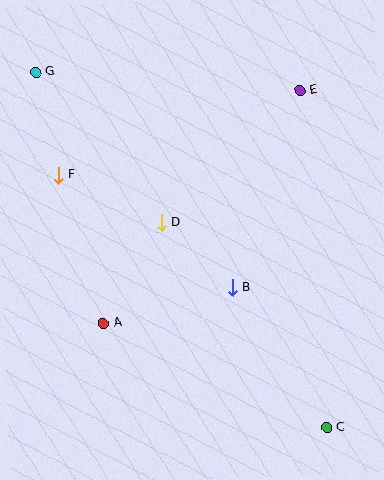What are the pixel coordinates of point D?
Point D is at (161, 223).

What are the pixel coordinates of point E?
Point E is at (300, 90).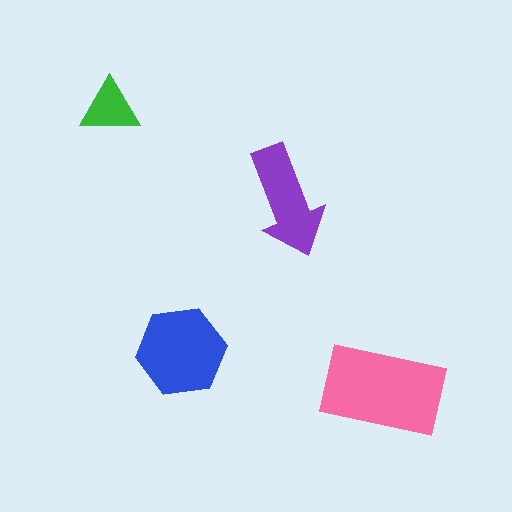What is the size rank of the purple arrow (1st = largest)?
3rd.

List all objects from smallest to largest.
The green triangle, the purple arrow, the blue hexagon, the pink rectangle.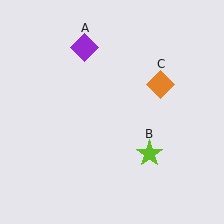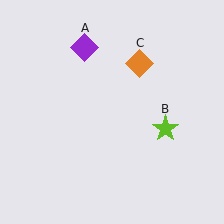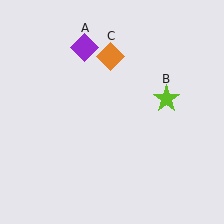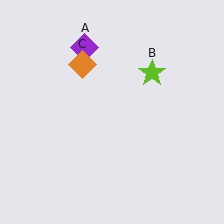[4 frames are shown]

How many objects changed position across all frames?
2 objects changed position: lime star (object B), orange diamond (object C).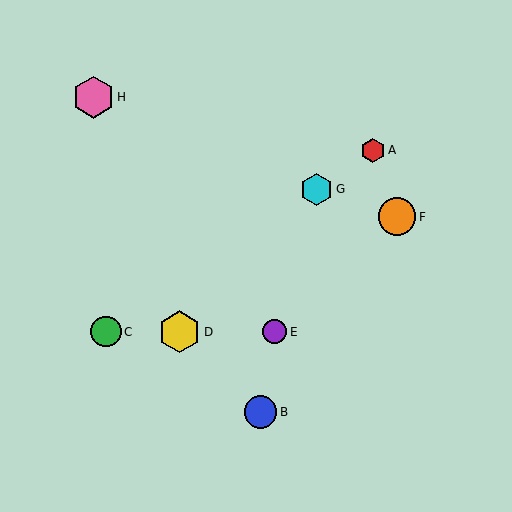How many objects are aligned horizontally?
3 objects (C, D, E) are aligned horizontally.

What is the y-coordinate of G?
Object G is at y≈189.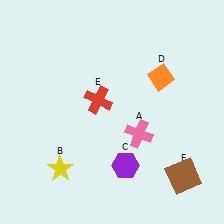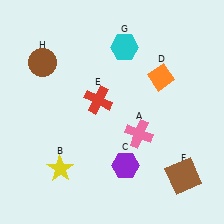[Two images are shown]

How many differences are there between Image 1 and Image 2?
There are 2 differences between the two images.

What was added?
A cyan hexagon (G), a brown circle (H) were added in Image 2.